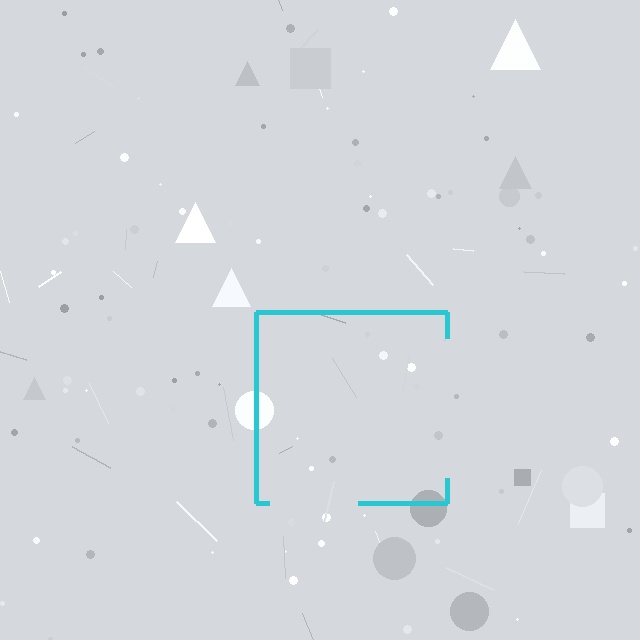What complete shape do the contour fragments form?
The contour fragments form a square.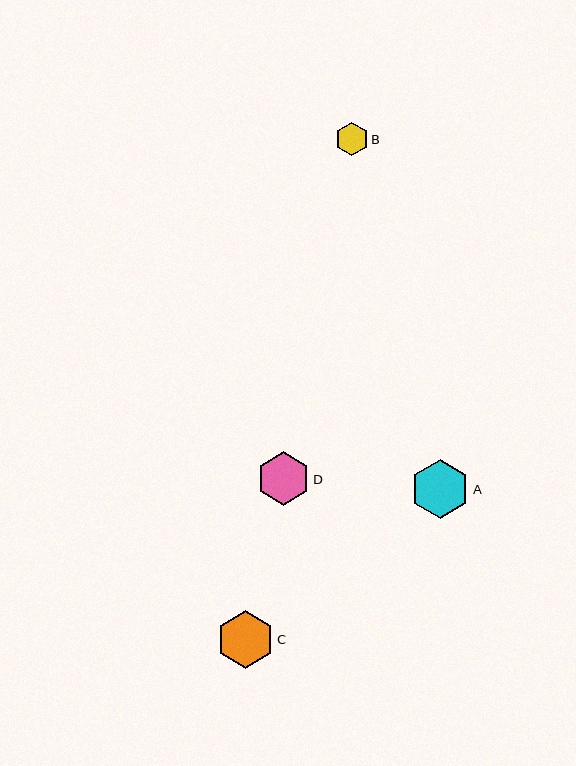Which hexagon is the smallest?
Hexagon B is the smallest with a size of approximately 34 pixels.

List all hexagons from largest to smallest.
From largest to smallest: A, C, D, B.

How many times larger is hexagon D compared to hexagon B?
Hexagon D is approximately 1.6 times the size of hexagon B.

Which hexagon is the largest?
Hexagon A is the largest with a size of approximately 60 pixels.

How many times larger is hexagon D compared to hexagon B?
Hexagon D is approximately 1.6 times the size of hexagon B.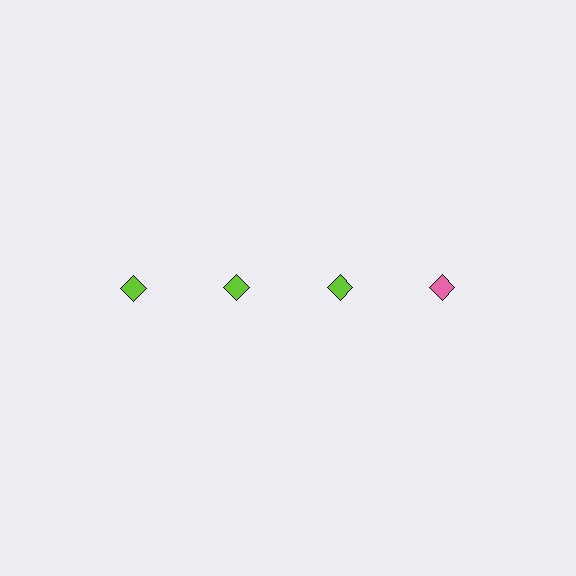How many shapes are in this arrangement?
There are 4 shapes arranged in a grid pattern.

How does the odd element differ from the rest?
It has a different color: pink instead of lime.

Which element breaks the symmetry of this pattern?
The pink diamond in the top row, second from right column breaks the symmetry. All other shapes are lime diamonds.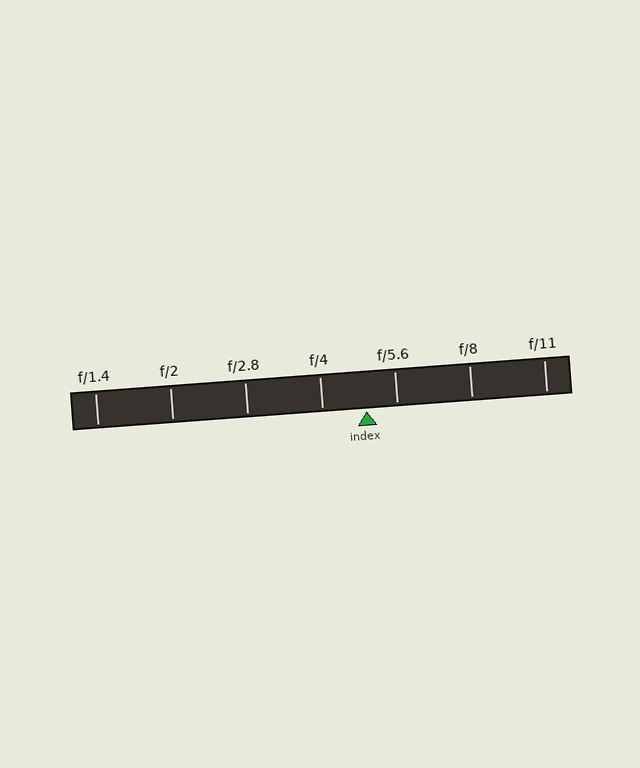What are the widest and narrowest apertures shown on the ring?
The widest aperture shown is f/1.4 and the narrowest is f/11.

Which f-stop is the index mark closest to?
The index mark is closest to f/5.6.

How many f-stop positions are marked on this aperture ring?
There are 7 f-stop positions marked.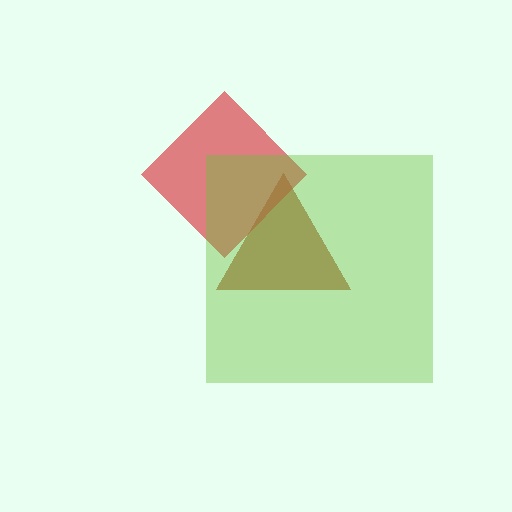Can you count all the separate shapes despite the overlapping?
Yes, there are 3 separate shapes.